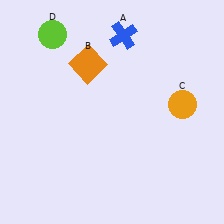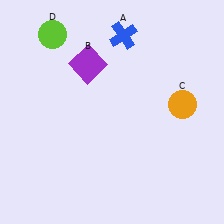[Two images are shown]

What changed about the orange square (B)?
In Image 1, B is orange. In Image 2, it changed to purple.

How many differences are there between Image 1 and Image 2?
There is 1 difference between the two images.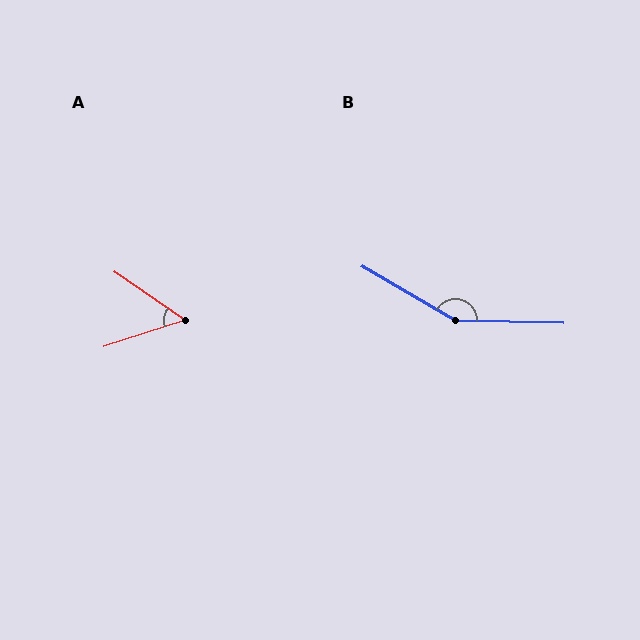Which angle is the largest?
B, at approximately 151 degrees.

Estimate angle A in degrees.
Approximately 52 degrees.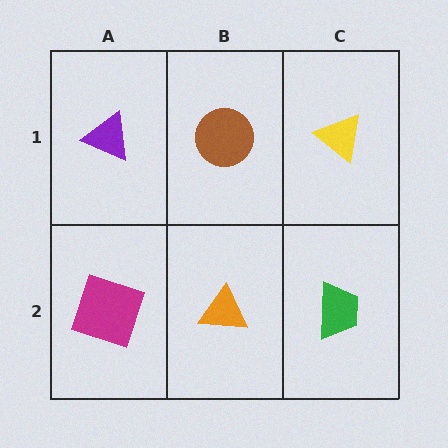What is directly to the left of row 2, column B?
A magenta square.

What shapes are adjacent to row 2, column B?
A brown circle (row 1, column B), a magenta square (row 2, column A), a green trapezoid (row 2, column C).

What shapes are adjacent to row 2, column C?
A yellow triangle (row 1, column C), an orange triangle (row 2, column B).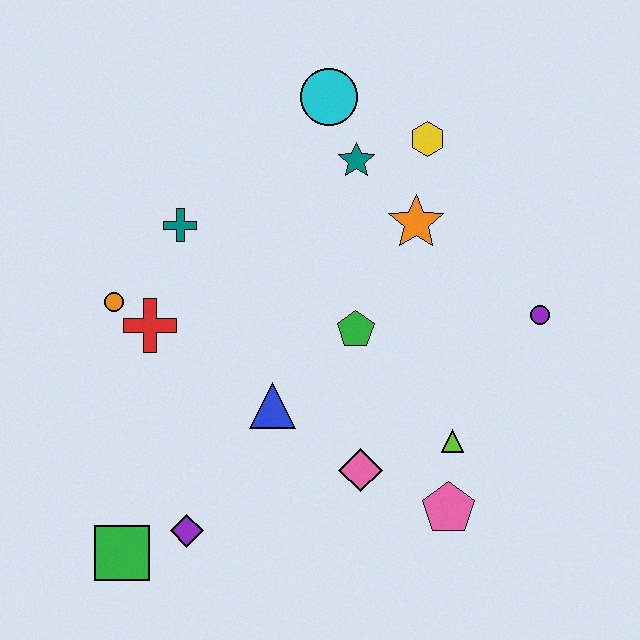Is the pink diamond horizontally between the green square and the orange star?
Yes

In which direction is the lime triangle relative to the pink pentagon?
The lime triangle is above the pink pentagon.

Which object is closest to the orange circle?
The red cross is closest to the orange circle.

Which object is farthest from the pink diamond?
The cyan circle is farthest from the pink diamond.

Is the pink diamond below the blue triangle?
Yes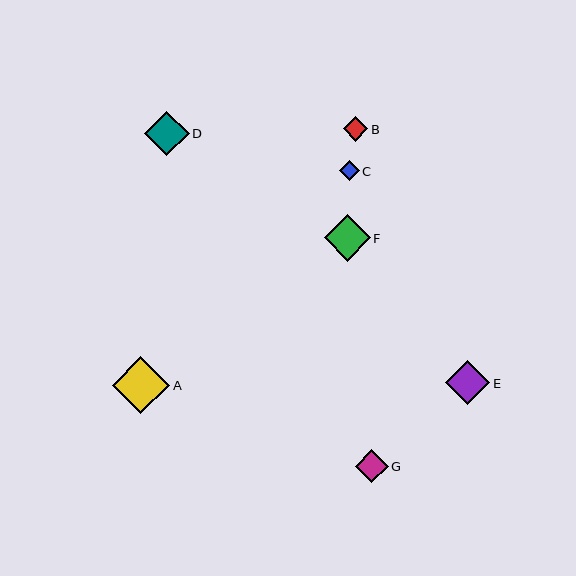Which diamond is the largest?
Diamond A is the largest with a size of approximately 57 pixels.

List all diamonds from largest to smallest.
From largest to smallest: A, F, D, E, G, B, C.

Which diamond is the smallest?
Diamond C is the smallest with a size of approximately 19 pixels.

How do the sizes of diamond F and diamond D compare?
Diamond F and diamond D are approximately the same size.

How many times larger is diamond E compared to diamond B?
Diamond E is approximately 1.8 times the size of diamond B.